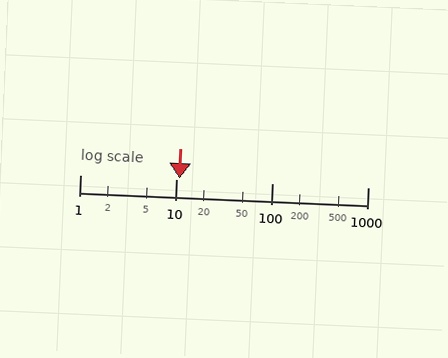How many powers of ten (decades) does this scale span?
The scale spans 3 decades, from 1 to 1000.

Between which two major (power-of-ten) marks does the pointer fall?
The pointer is between 10 and 100.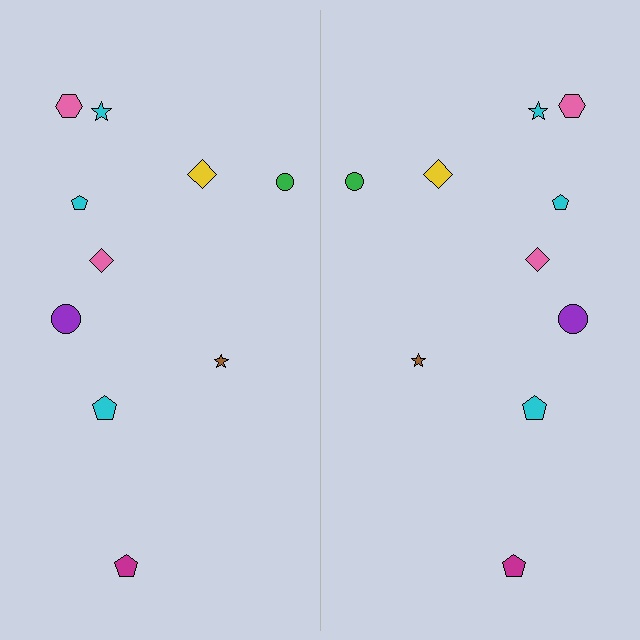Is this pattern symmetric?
Yes, this pattern has bilateral (reflection) symmetry.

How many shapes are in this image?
There are 20 shapes in this image.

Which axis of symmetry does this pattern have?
The pattern has a vertical axis of symmetry running through the center of the image.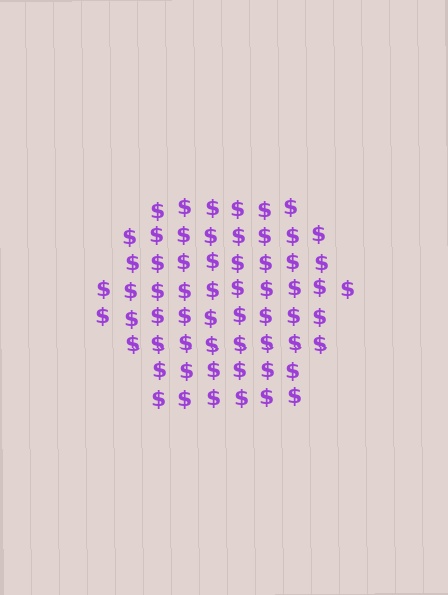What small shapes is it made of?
It is made of small dollar signs.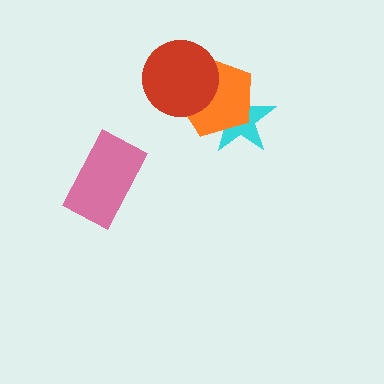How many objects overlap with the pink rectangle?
0 objects overlap with the pink rectangle.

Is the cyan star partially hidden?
Yes, it is partially covered by another shape.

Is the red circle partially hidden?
No, no other shape covers it.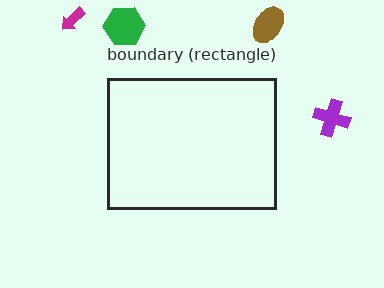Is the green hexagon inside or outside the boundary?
Outside.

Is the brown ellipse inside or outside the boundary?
Outside.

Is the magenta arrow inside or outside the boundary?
Outside.